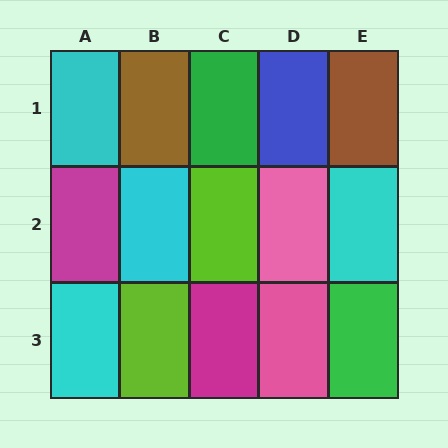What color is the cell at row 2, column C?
Lime.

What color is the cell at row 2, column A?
Magenta.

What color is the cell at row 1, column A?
Cyan.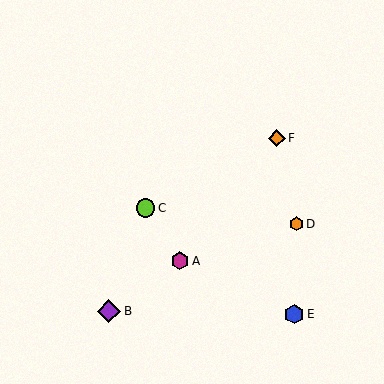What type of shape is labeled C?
Shape C is a lime circle.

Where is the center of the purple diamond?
The center of the purple diamond is at (109, 311).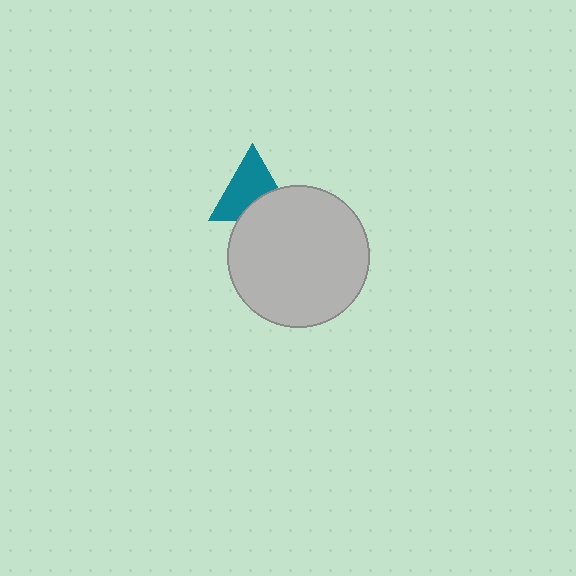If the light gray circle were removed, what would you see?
You would see the complete teal triangle.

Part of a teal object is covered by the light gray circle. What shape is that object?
It is a triangle.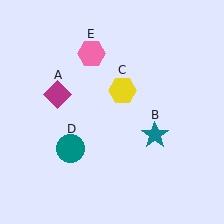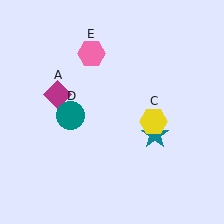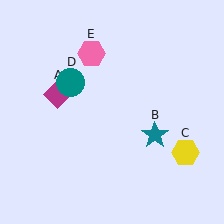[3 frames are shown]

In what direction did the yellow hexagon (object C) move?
The yellow hexagon (object C) moved down and to the right.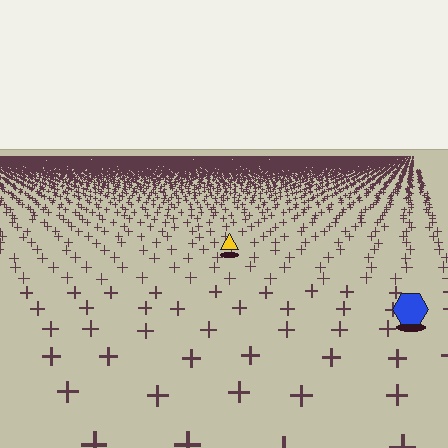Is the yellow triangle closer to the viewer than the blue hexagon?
No. The blue hexagon is closer — you can tell from the texture gradient: the ground texture is coarser near it.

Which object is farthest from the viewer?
The yellow triangle is farthest from the viewer. It appears smaller and the ground texture around it is denser.